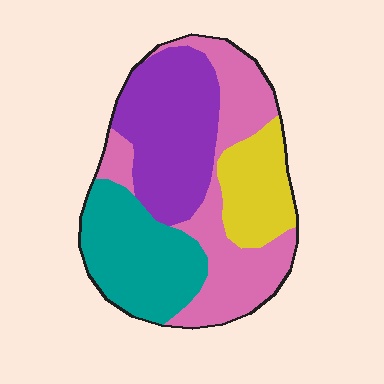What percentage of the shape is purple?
Purple covers 29% of the shape.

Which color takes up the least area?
Yellow, at roughly 15%.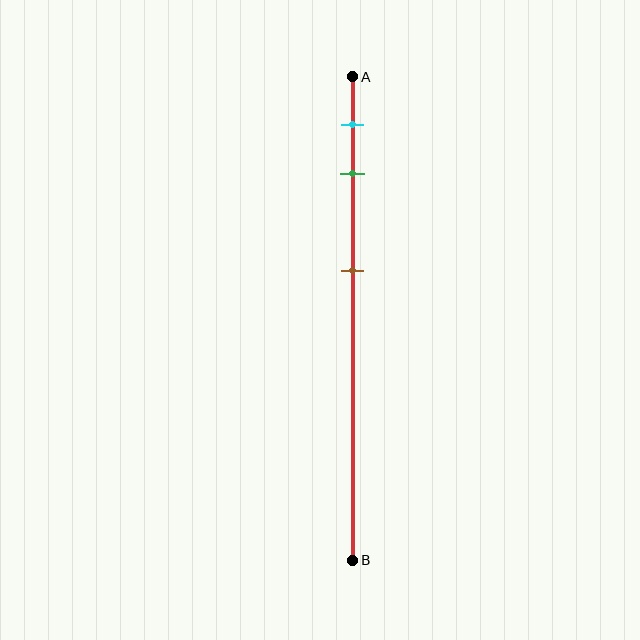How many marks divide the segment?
There are 3 marks dividing the segment.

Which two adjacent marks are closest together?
The cyan and green marks are the closest adjacent pair.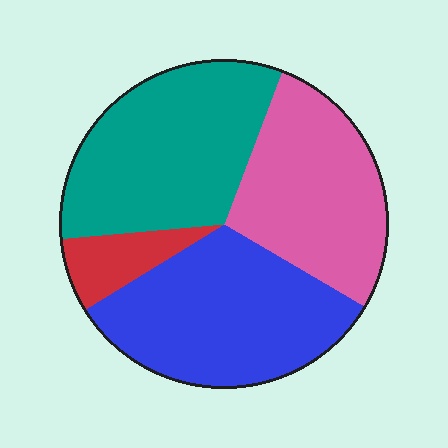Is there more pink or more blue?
Blue.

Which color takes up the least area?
Red, at roughly 5%.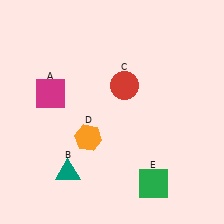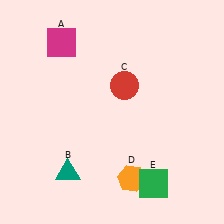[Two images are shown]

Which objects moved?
The objects that moved are: the magenta square (A), the orange hexagon (D).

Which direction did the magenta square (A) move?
The magenta square (A) moved up.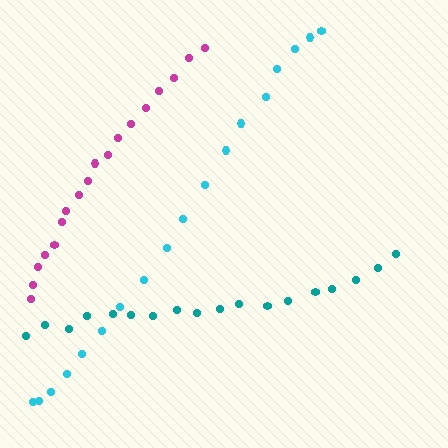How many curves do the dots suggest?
There are 3 distinct paths.